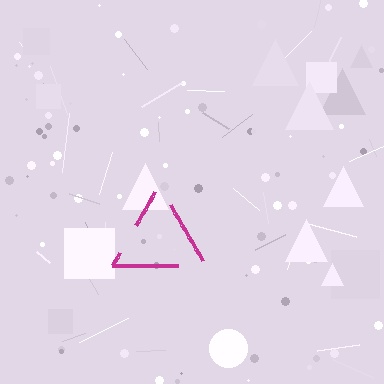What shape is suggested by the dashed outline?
The dashed outline suggests a triangle.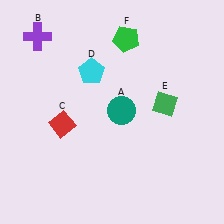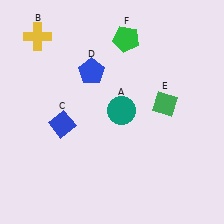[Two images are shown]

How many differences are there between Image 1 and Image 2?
There are 3 differences between the two images.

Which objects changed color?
B changed from purple to yellow. C changed from red to blue. D changed from cyan to blue.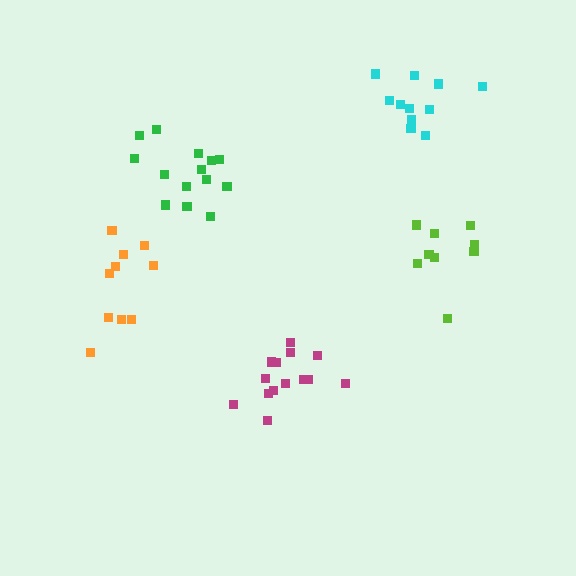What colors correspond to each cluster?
The clusters are colored: green, lime, magenta, cyan, orange.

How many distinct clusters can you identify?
There are 5 distinct clusters.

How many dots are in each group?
Group 1: 14 dots, Group 2: 9 dots, Group 3: 14 dots, Group 4: 11 dots, Group 5: 10 dots (58 total).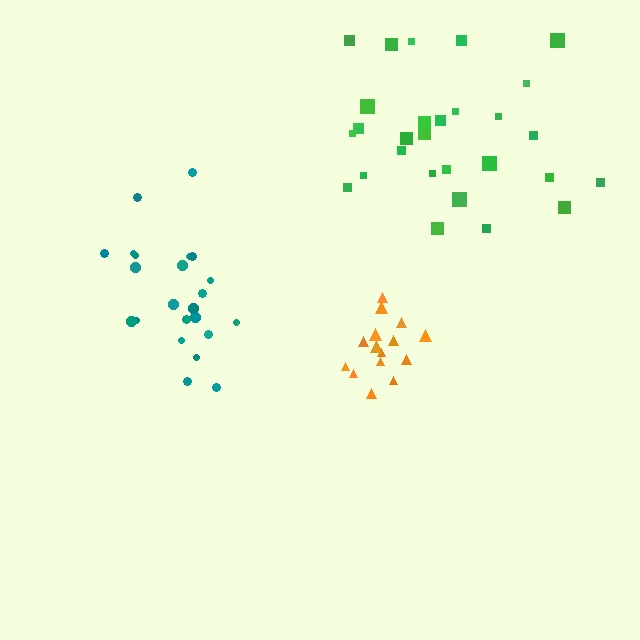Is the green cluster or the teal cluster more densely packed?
Teal.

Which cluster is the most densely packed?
Orange.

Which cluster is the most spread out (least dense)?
Green.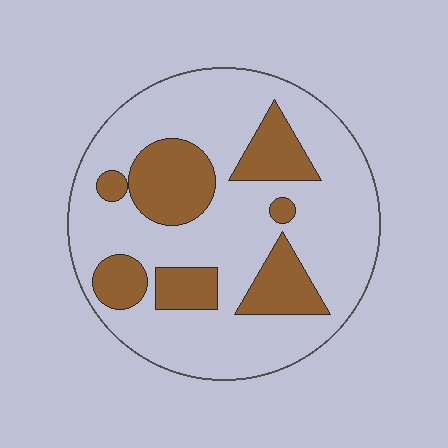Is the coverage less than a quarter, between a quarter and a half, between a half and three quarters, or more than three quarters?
Between a quarter and a half.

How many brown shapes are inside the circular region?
7.